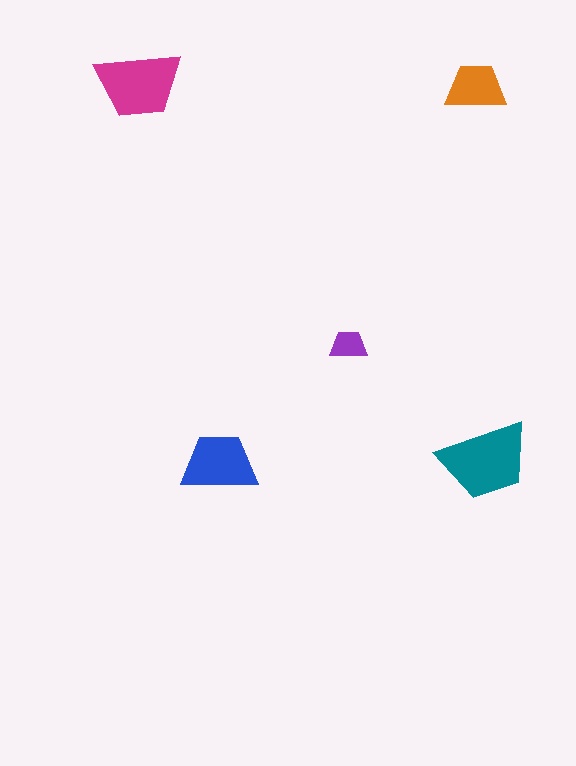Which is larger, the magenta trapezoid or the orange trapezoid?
The magenta one.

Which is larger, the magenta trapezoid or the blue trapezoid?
The magenta one.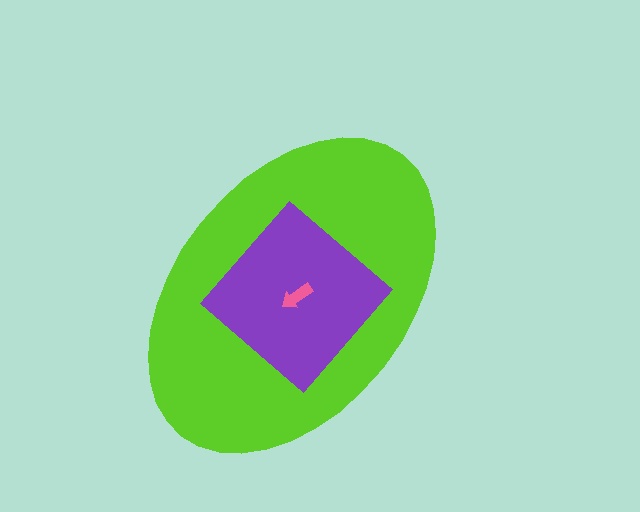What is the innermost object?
The pink arrow.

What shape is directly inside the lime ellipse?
The purple diamond.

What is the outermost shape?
The lime ellipse.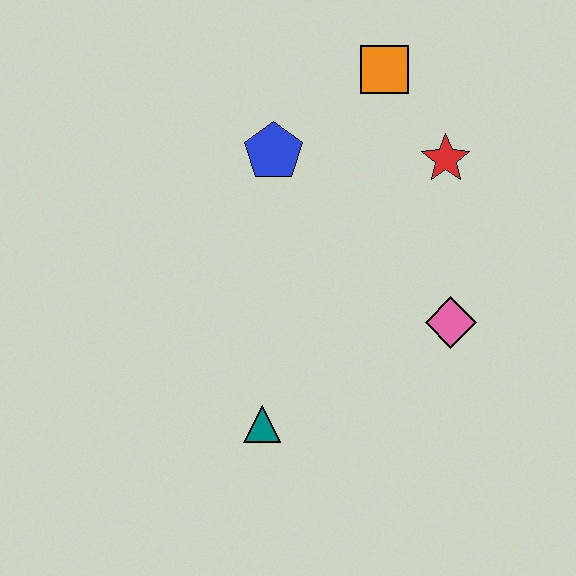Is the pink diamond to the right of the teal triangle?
Yes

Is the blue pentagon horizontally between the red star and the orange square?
No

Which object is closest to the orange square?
The red star is closest to the orange square.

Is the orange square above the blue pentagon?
Yes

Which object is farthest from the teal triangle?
The orange square is farthest from the teal triangle.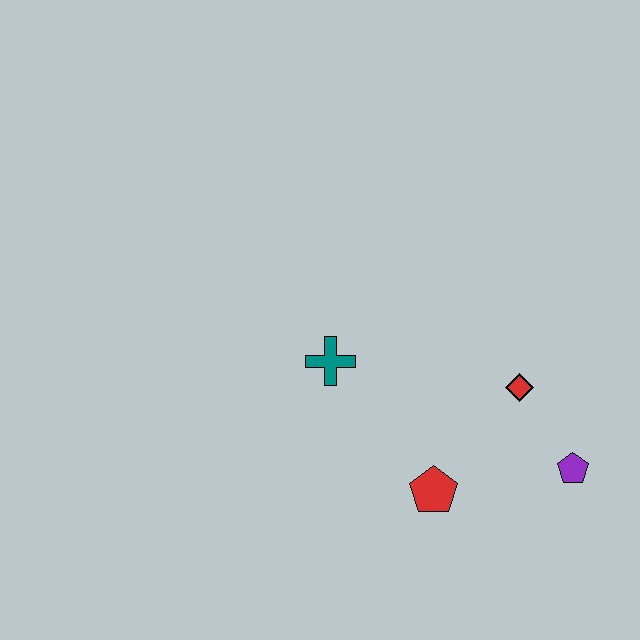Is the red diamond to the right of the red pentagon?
Yes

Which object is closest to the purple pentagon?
The red diamond is closest to the purple pentagon.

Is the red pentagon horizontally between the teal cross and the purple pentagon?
Yes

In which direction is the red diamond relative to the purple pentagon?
The red diamond is above the purple pentagon.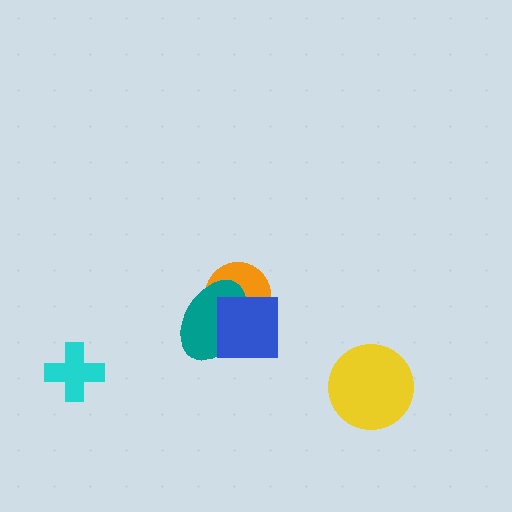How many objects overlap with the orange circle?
2 objects overlap with the orange circle.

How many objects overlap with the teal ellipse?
2 objects overlap with the teal ellipse.